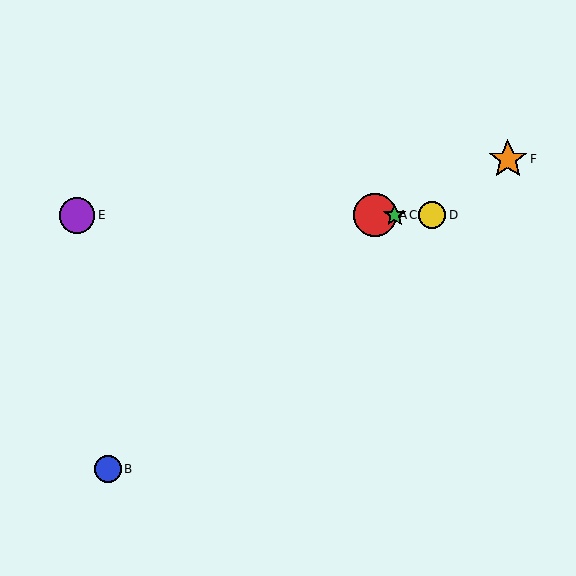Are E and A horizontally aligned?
Yes, both are at y≈215.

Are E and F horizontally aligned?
No, E is at y≈215 and F is at y≈159.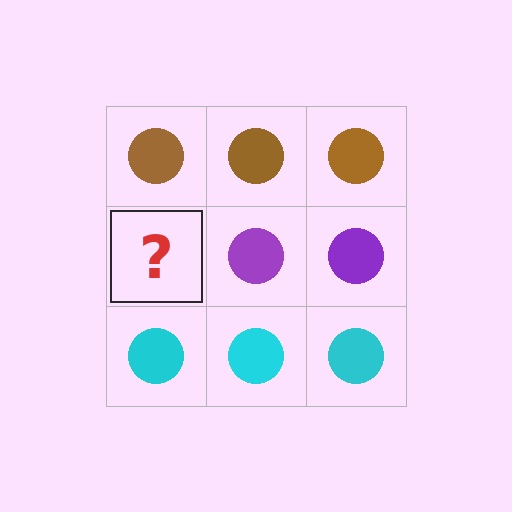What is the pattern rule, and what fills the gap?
The rule is that each row has a consistent color. The gap should be filled with a purple circle.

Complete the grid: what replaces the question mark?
The question mark should be replaced with a purple circle.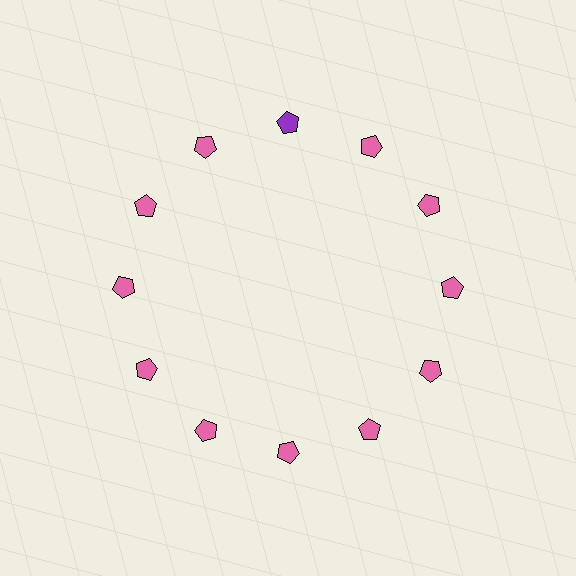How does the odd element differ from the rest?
It has a different color: purple instead of pink.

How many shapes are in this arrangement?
There are 12 shapes arranged in a ring pattern.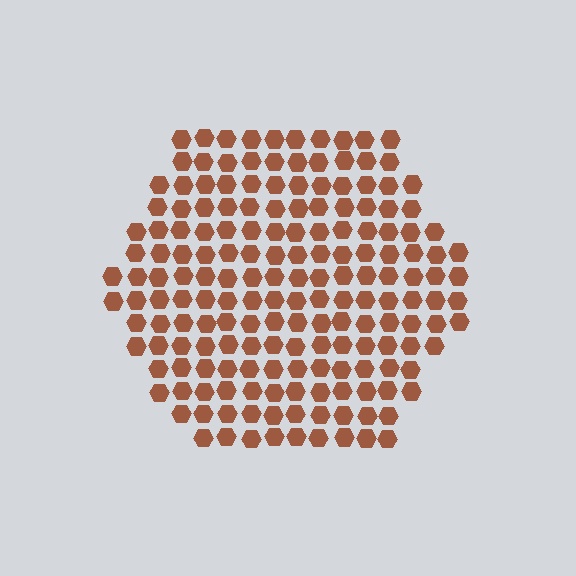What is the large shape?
The large shape is a hexagon.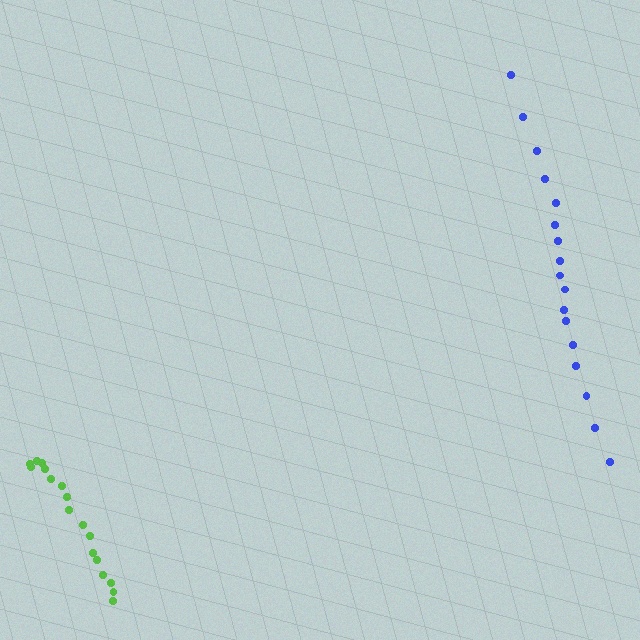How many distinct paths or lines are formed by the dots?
There are 2 distinct paths.